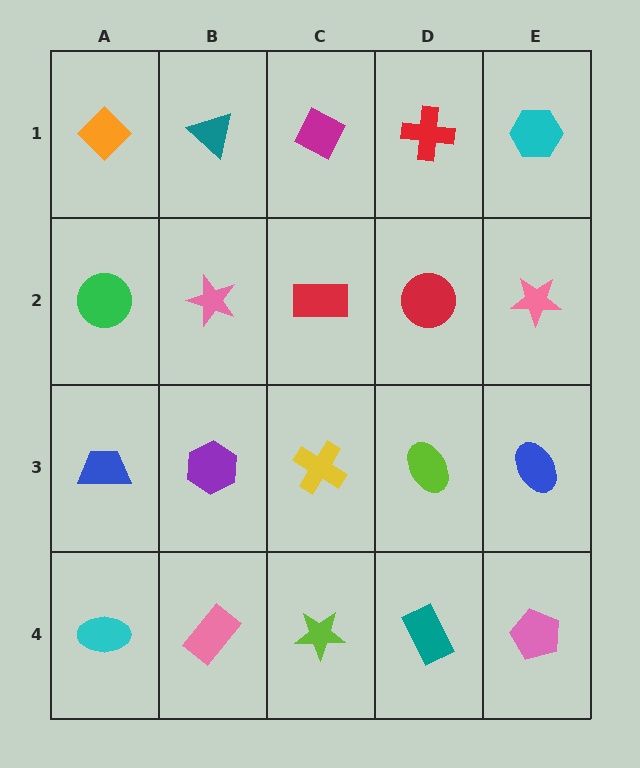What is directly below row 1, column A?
A green circle.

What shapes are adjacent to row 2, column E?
A cyan hexagon (row 1, column E), a blue ellipse (row 3, column E), a red circle (row 2, column D).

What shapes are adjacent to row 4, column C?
A yellow cross (row 3, column C), a pink rectangle (row 4, column B), a teal rectangle (row 4, column D).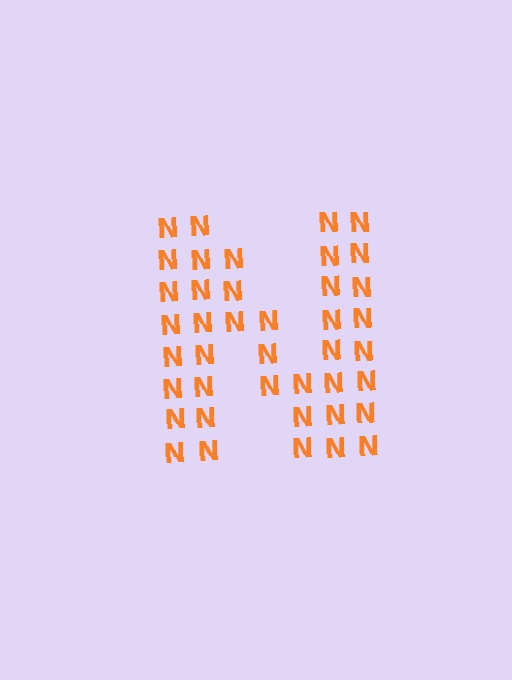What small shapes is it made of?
It is made of small letter N's.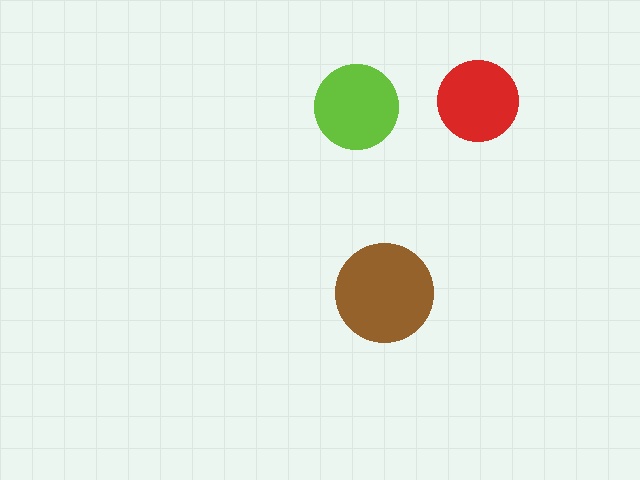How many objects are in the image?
There are 3 objects in the image.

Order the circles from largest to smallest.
the brown one, the lime one, the red one.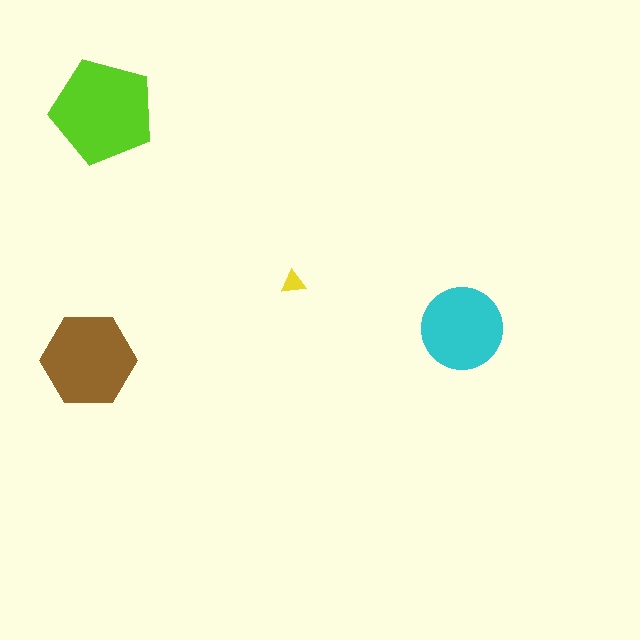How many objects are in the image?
There are 4 objects in the image.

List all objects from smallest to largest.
The yellow triangle, the cyan circle, the brown hexagon, the lime pentagon.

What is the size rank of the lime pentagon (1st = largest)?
1st.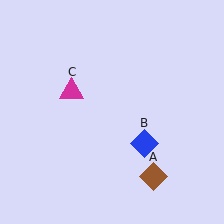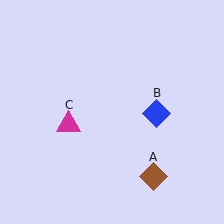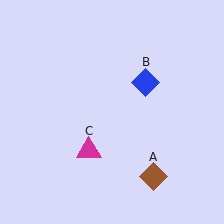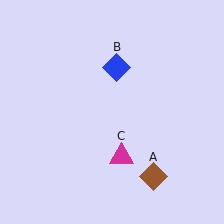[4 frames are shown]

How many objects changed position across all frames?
2 objects changed position: blue diamond (object B), magenta triangle (object C).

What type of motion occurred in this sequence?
The blue diamond (object B), magenta triangle (object C) rotated counterclockwise around the center of the scene.